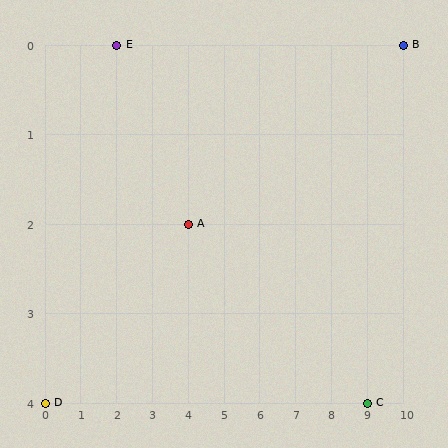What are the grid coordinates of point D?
Point D is at grid coordinates (0, 4).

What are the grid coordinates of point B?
Point B is at grid coordinates (10, 0).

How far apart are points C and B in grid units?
Points C and B are 1 column and 4 rows apart (about 4.1 grid units diagonally).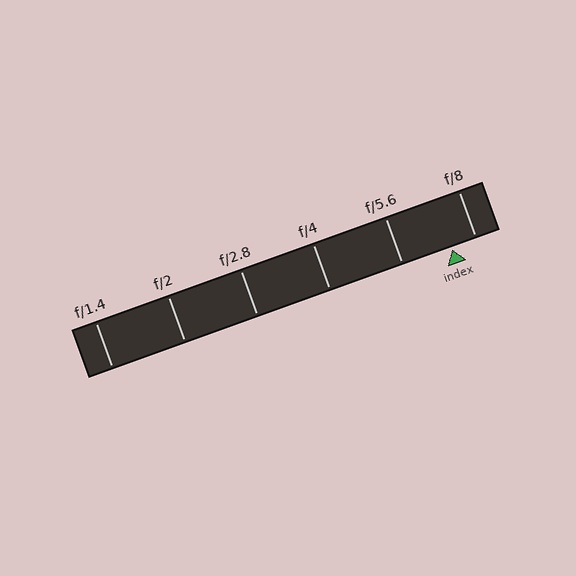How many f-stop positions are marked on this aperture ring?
There are 6 f-stop positions marked.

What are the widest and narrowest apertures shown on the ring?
The widest aperture shown is f/1.4 and the narrowest is f/8.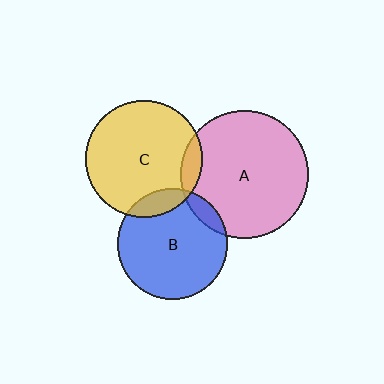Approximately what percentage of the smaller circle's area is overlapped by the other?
Approximately 10%.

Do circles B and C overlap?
Yes.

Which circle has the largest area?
Circle A (pink).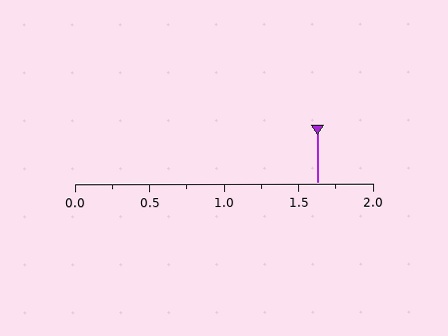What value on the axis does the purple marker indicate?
The marker indicates approximately 1.62.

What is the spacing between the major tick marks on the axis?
The major ticks are spaced 0.5 apart.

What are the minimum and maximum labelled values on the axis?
The axis runs from 0.0 to 2.0.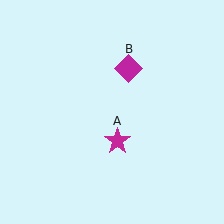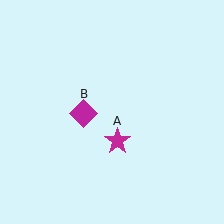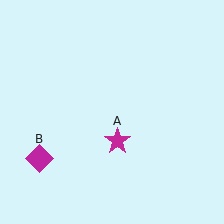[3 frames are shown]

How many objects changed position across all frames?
1 object changed position: magenta diamond (object B).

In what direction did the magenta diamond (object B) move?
The magenta diamond (object B) moved down and to the left.